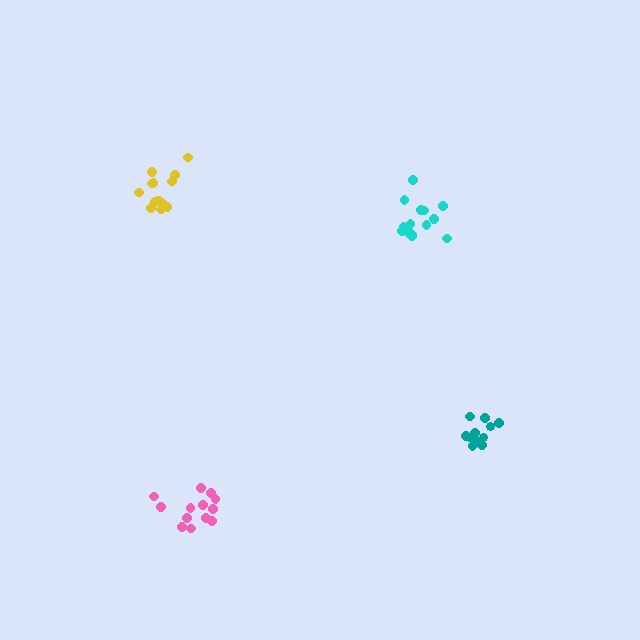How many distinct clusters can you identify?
There are 4 distinct clusters.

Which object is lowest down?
The pink cluster is bottommost.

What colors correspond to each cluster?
The clusters are colored: teal, yellow, pink, cyan.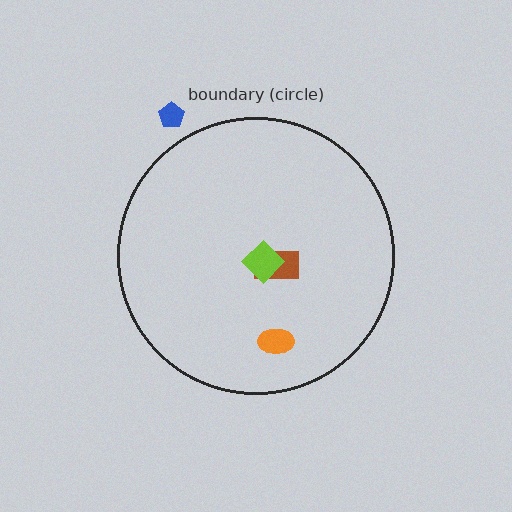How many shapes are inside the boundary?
3 inside, 1 outside.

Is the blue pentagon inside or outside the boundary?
Outside.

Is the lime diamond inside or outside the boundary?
Inside.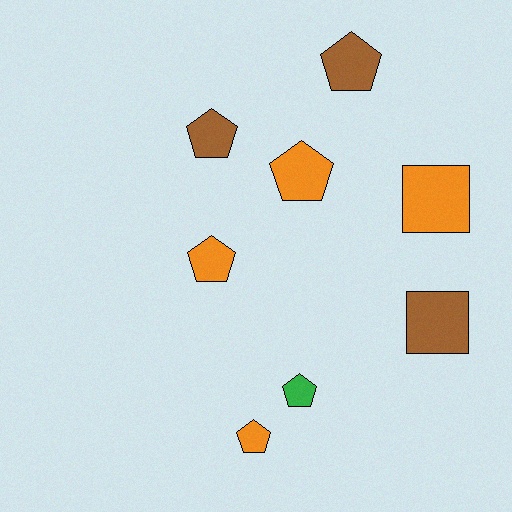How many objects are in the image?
There are 8 objects.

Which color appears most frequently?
Orange, with 4 objects.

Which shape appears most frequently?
Pentagon, with 6 objects.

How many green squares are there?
There are no green squares.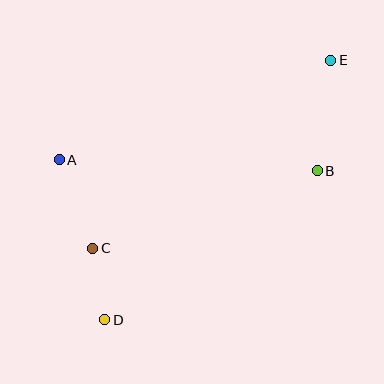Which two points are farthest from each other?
Points D and E are farthest from each other.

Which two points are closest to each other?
Points C and D are closest to each other.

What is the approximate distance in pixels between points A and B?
The distance between A and B is approximately 258 pixels.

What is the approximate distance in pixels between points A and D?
The distance between A and D is approximately 167 pixels.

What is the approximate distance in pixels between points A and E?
The distance between A and E is approximately 289 pixels.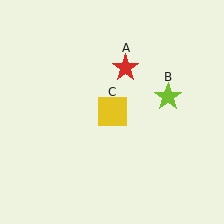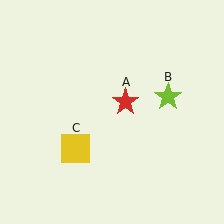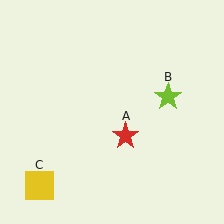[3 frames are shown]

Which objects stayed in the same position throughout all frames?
Lime star (object B) remained stationary.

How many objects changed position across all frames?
2 objects changed position: red star (object A), yellow square (object C).